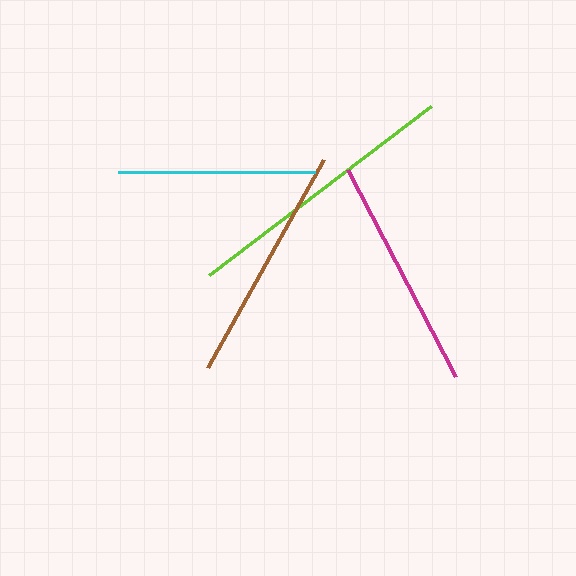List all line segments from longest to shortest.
From longest to shortest: lime, brown, magenta, cyan.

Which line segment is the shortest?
The cyan line is the shortest at approximately 196 pixels.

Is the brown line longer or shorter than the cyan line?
The brown line is longer than the cyan line.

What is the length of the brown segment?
The brown segment is approximately 238 pixels long.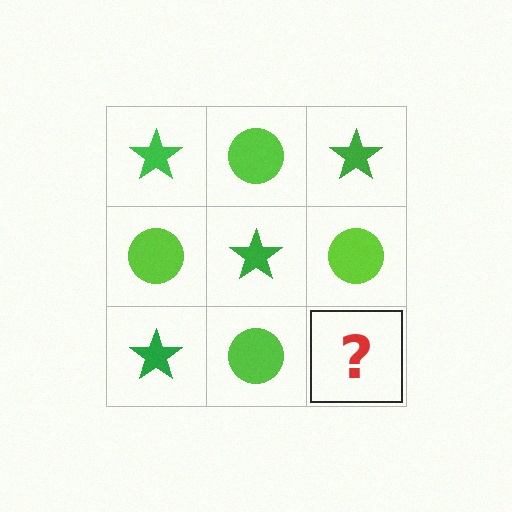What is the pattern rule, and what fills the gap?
The rule is that it alternates green star and lime circle in a checkerboard pattern. The gap should be filled with a green star.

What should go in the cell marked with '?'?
The missing cell should contain a green star.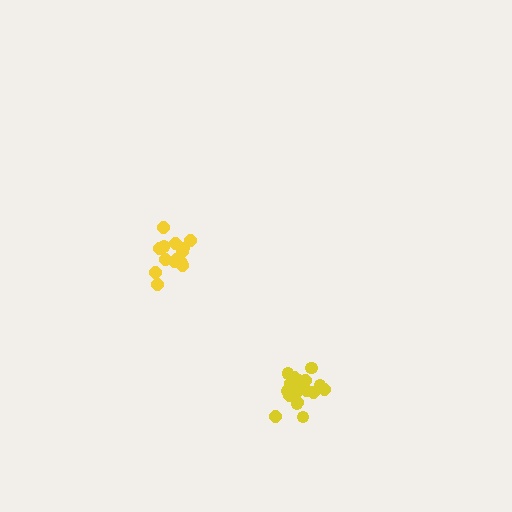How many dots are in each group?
Group 1: 14 dots, Group 2: 19 dots (33 total).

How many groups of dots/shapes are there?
There are 2 groups.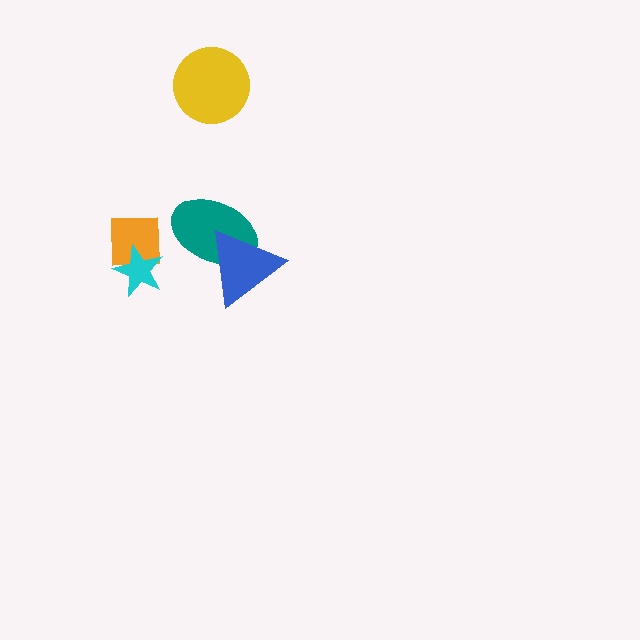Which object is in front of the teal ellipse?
The blue triangle is in front of the teal ellipse.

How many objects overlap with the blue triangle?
1 object overlaps with the blue triangle.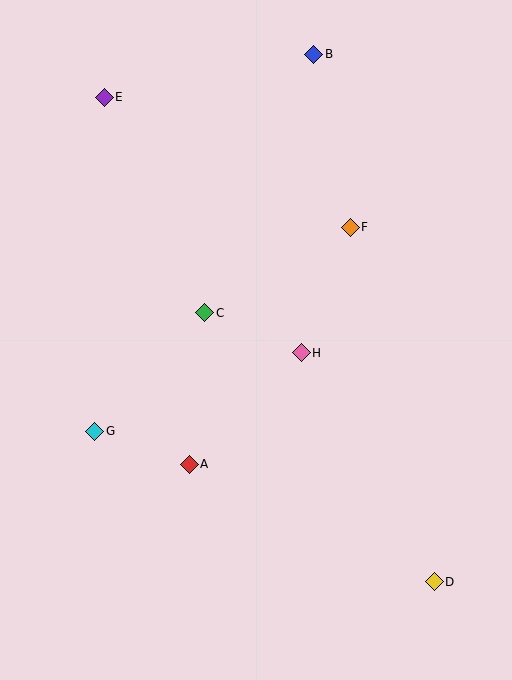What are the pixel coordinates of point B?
Point B is at (314, 54).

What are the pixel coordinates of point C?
Point C is at (205, 313).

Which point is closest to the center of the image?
Point H at (301, 353) is closest to the center.